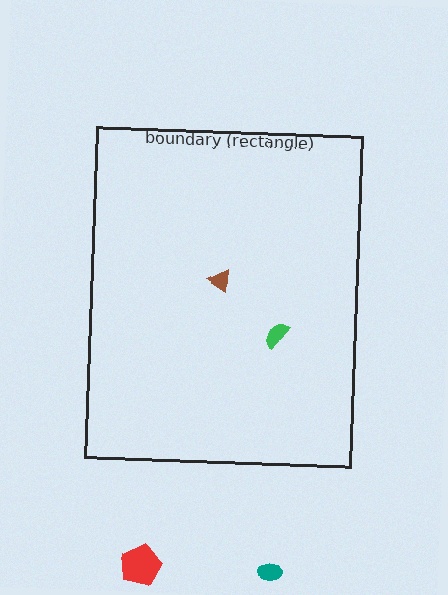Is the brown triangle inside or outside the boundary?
Inside.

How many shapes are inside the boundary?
2 inside, 2 outside.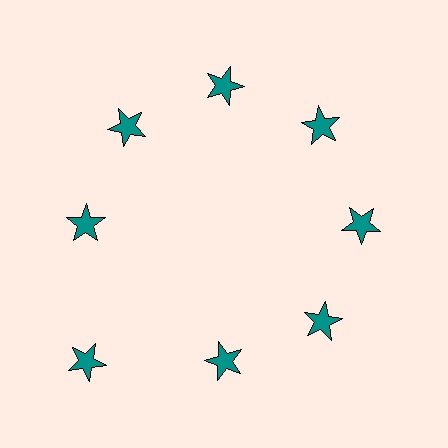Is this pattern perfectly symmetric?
No. The 8 teal stars are arranged in a ring, but one element near the 8 o'clock position is pushed outward from the center, breaking the 8-fold rotational symmetry.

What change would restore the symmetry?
The symmetry would be restored by moving it inward, back onto the ring so that all 8 stars sit at equal angles and equal distance from the center.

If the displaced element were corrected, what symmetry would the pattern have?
It would have 8-fold rotational symmetry — the pattern would map onto itself every 45 degrees.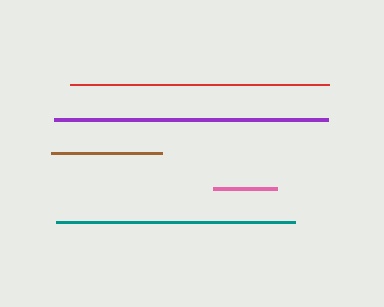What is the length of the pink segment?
The pink segment is approximately 64 pixels long.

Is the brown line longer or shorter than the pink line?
The brown line is longer than the pink line.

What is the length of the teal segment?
The teal segment is approximately 239 pixels long.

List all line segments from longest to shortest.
From longest to shortest: purple, red, teal, brown, pink.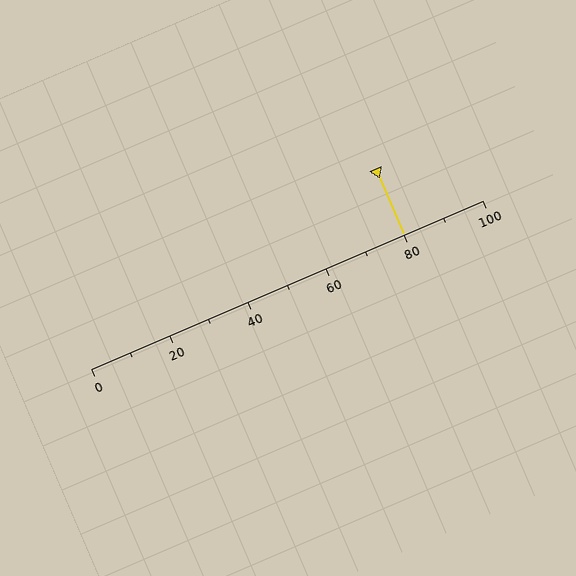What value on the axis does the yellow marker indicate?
The marker indicates approximately 80.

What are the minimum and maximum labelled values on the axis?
The axis runs from 0 to 100.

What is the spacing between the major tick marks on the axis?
The major ticks are spaced 20 apart.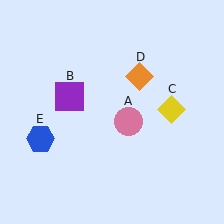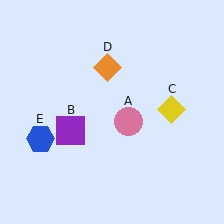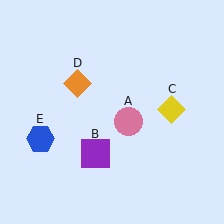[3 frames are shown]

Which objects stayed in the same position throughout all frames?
Pink circle (object A) and yellow diamond (object C) and blue hexagon (object E) remained stationary.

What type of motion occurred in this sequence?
The purple square (object B), orange diamond (object D) rotated counterclockwise around the center of the scene.